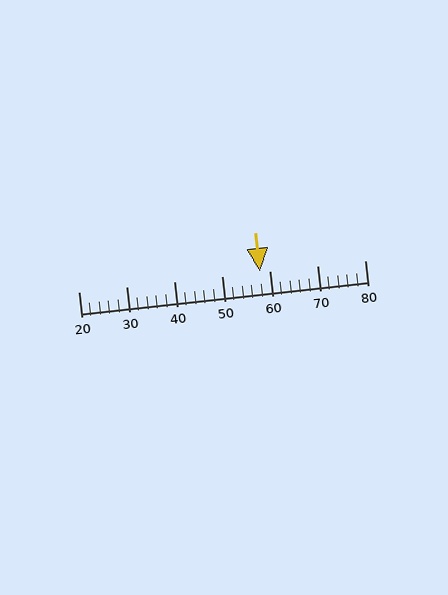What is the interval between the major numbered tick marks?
The major tick marks are spaced 10 units apart.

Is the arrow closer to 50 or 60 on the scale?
The arrow is closer to 60.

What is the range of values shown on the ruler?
The ruler shows values from 20 to 80.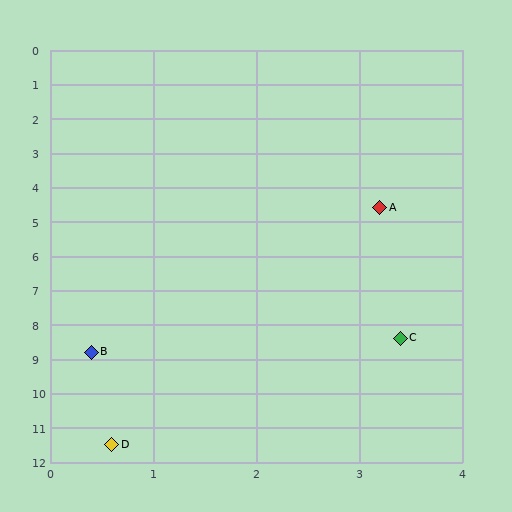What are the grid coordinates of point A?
Point A is at approximately (3.2, 4.6).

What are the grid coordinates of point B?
Point B is at approximately (0.4, 8.8).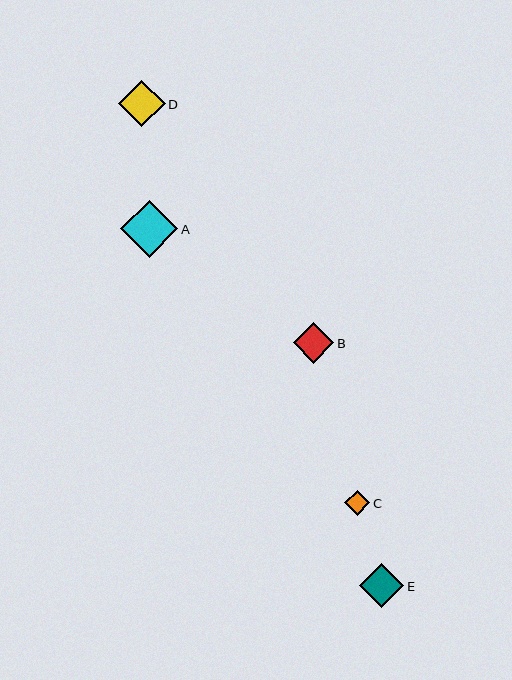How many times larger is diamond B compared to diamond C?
Diamond B is approximately 1.6 times the size of diamond C.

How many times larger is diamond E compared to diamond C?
Diamond E is approximately 1.7 times the size of diamond C.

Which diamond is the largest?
Diamond A is the largest with a size of approximately 57 pixels.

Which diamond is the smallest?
Diamond C is the smallest with a size of approximately 25 pixels.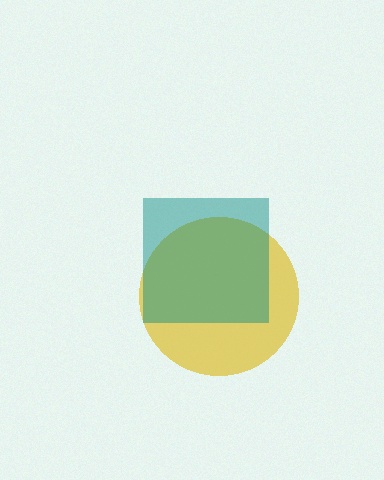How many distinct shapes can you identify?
There are 2 distinct shapes: a yellow circle, a teal square.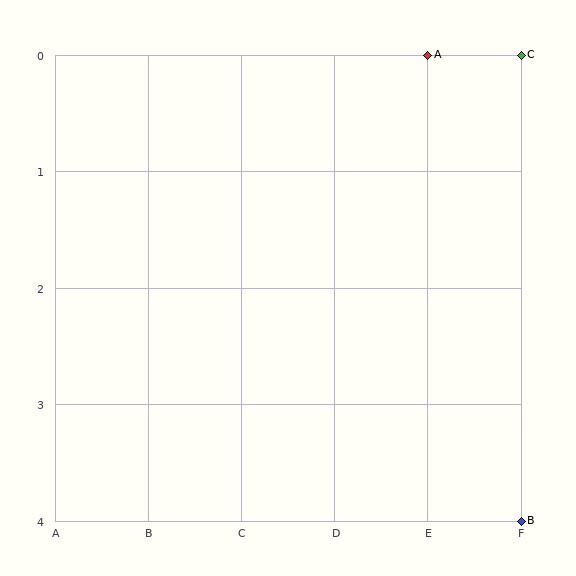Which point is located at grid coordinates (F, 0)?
Point C is at (F, 0).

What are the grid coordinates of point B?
Point B is at grid coordinates (F, 4).